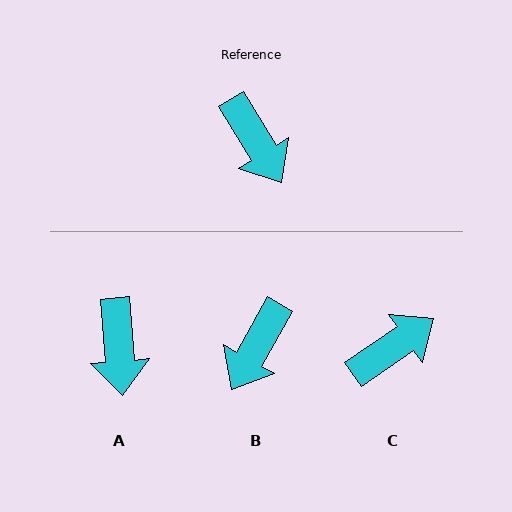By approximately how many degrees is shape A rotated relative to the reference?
Approximately 27 degrees clockwise.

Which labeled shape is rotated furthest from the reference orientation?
C, about 93 degrees away.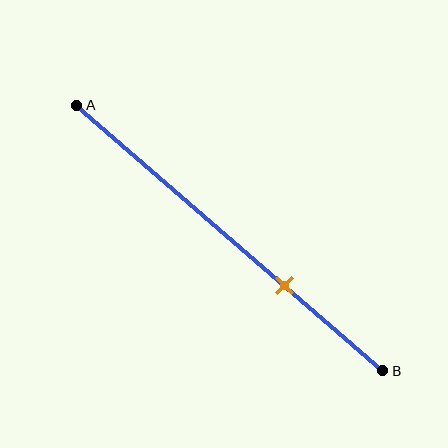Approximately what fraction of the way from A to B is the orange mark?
The orange mark is approximately 70% of the way from A to B.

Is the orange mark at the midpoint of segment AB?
No, the mark is at about 70% from A, not at the 50% midpoint.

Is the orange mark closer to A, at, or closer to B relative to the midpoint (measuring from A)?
The orange mark is closer to point B than the midpoint of segment AB.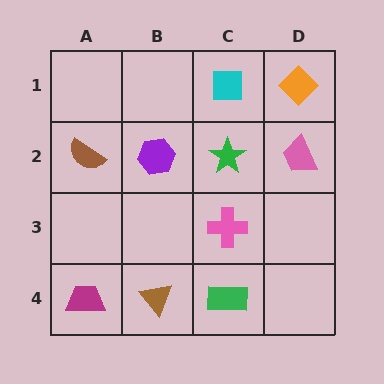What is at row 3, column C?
A pink cross.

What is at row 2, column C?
A green star.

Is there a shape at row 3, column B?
No, that cell is empty.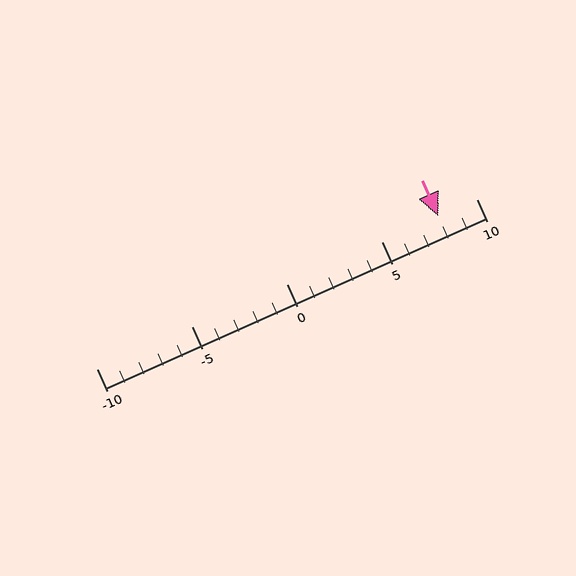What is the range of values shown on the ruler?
The ruler shows values from -10 to 10.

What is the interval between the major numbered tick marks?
The major tick marks are spaced 5 units apart.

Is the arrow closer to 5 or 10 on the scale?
The arrow is closer to 10.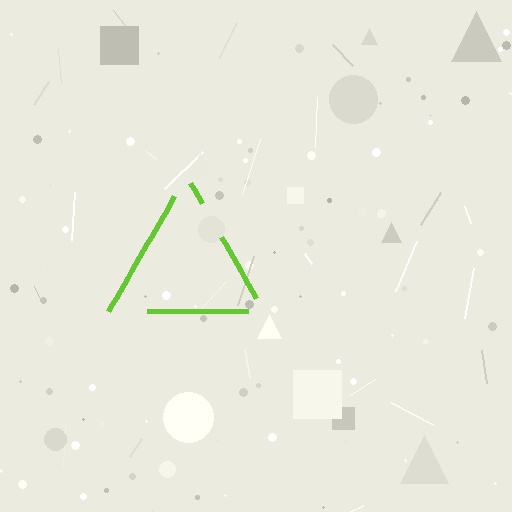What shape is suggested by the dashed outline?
The dashed outline suggests a triangle.